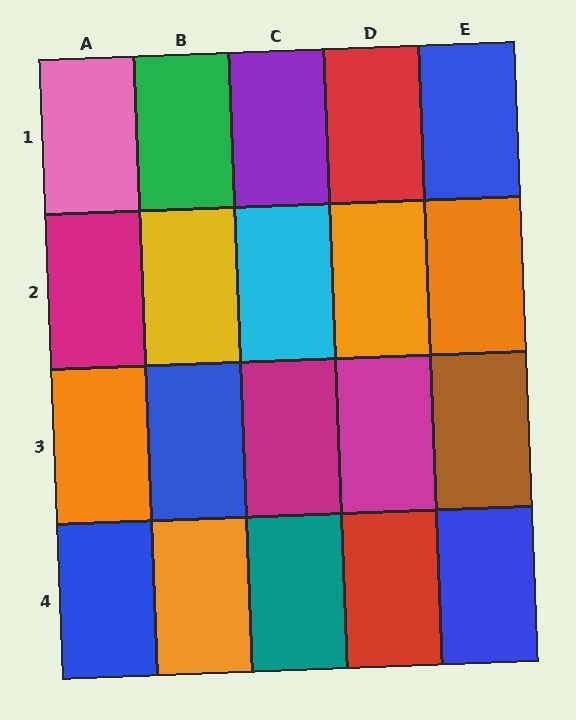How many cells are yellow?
1 cell is yellow.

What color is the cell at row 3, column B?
Blue.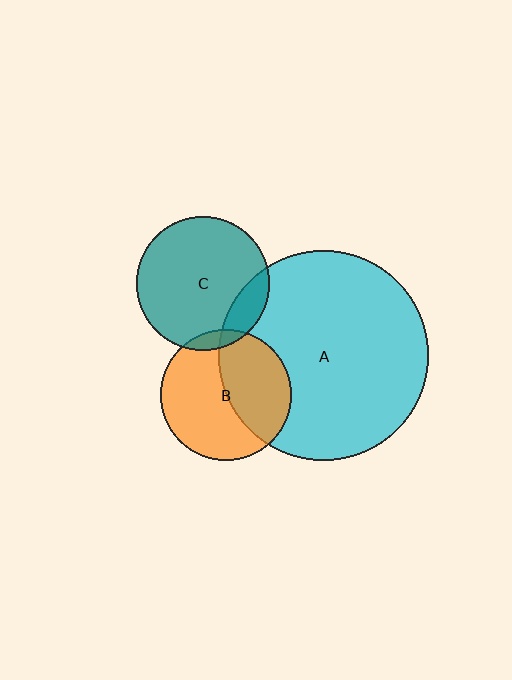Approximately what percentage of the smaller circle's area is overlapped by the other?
Approximately 45%.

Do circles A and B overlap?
Yes.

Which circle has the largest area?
Circle A (cyan).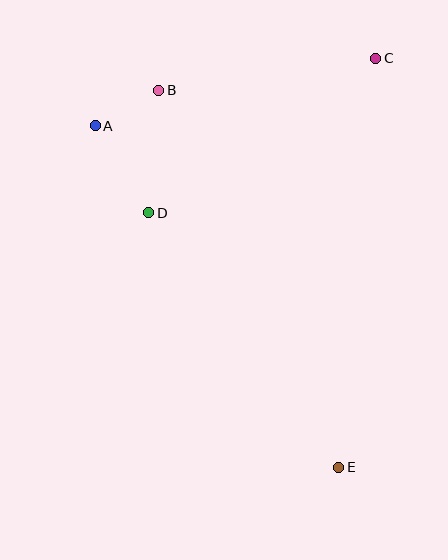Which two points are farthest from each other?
Points A and E are farthest from each other.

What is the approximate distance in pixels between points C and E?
The distance between C and E is approximately 411 pixels.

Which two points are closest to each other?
Points A and B are closest to each other.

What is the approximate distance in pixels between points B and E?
The distance between B and E is approximately 418 pixels.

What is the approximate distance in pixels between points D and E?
The distance between D and E is approximately 318 pixels.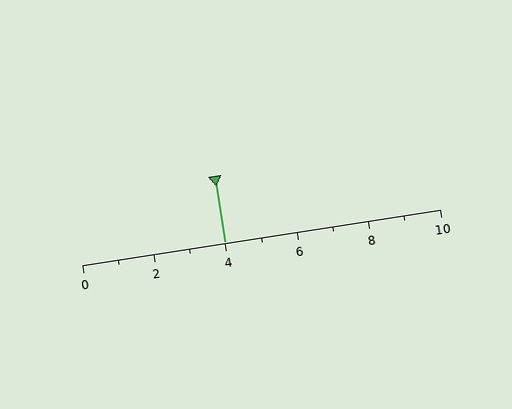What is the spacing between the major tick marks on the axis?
The major ticks are spaced 2 apart.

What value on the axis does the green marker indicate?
The marker indicates approximately 4.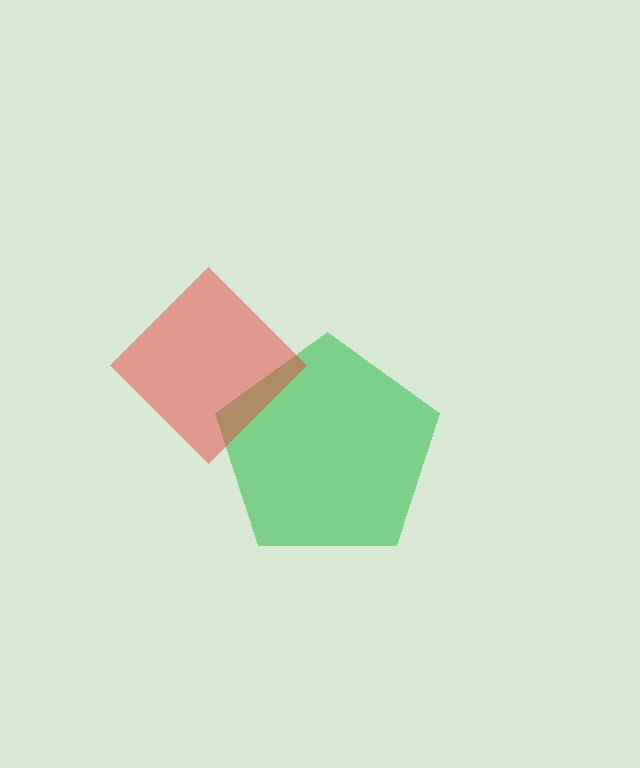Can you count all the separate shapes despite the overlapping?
Yes, there are 2 separate shapes.